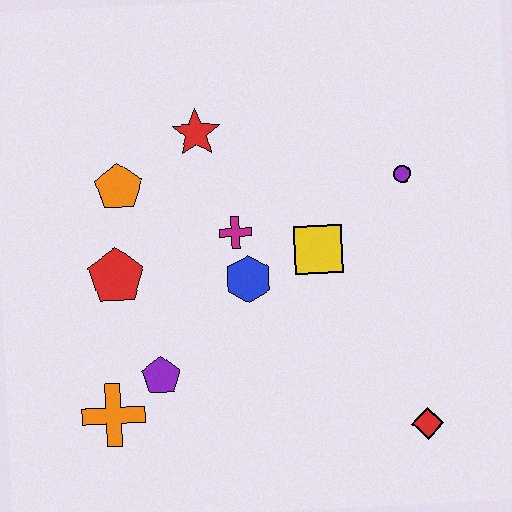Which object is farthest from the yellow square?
The orange cross is farthest from the yellow square.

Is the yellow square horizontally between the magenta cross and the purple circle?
Yes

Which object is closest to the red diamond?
The yellow square is closest to the red diamond.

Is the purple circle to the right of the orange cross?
Yes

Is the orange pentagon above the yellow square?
Yes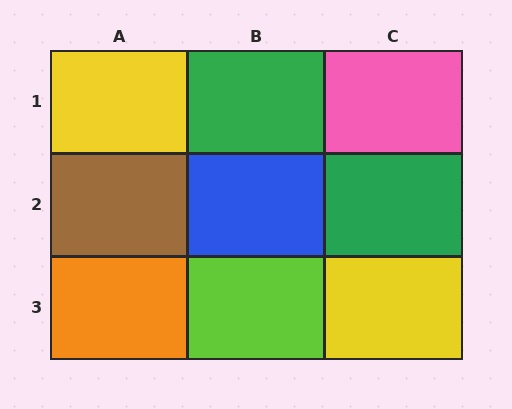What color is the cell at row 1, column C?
Pink.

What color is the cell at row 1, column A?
Yellow.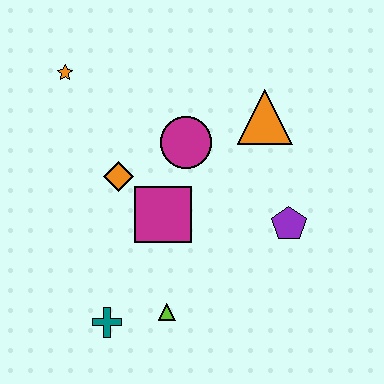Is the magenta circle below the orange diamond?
No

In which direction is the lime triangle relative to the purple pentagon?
The lime triangle is to the left of the purple pentagon.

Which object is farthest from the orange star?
The purple pentagon is farthest from the orange star.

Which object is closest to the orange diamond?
The magenta square is closest to the orange diamond.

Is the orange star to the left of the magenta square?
Yes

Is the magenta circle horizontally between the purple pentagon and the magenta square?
Yes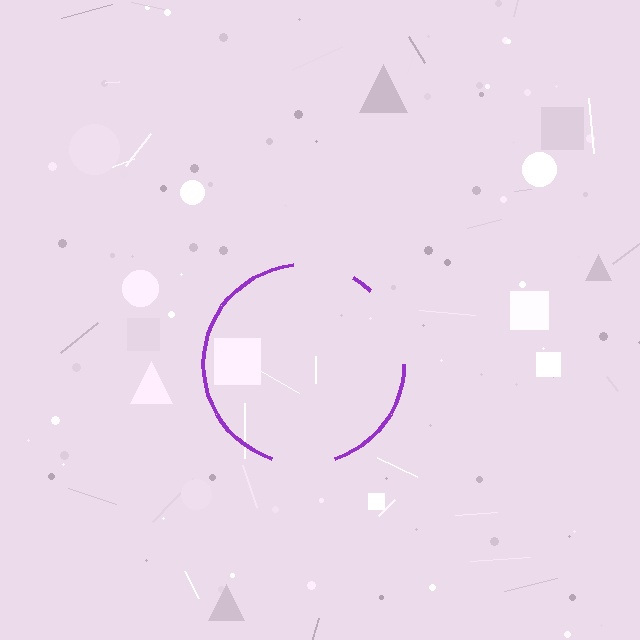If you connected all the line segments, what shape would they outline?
They would outline a circle.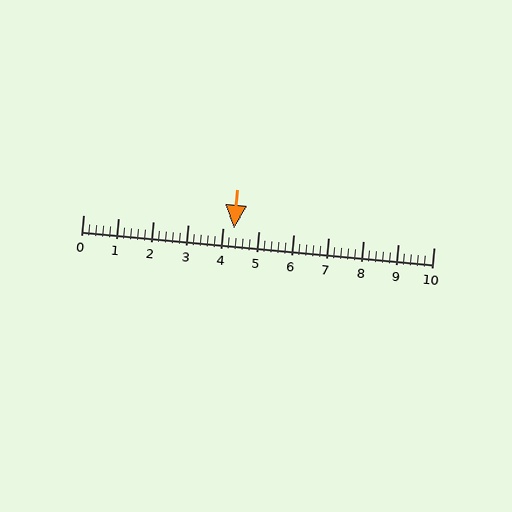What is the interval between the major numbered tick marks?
The major tick marks are spaced 1 units apart.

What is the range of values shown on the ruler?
The ruler shows values from 0 to 10.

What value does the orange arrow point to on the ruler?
The orange arrow points to approximately 4.3.